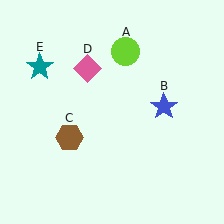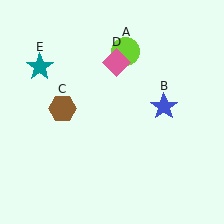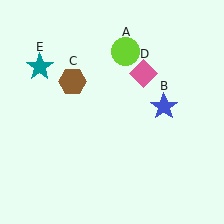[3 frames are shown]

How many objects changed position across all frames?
2 objects changed position: brown hexagon (object C), pink diamond (object D).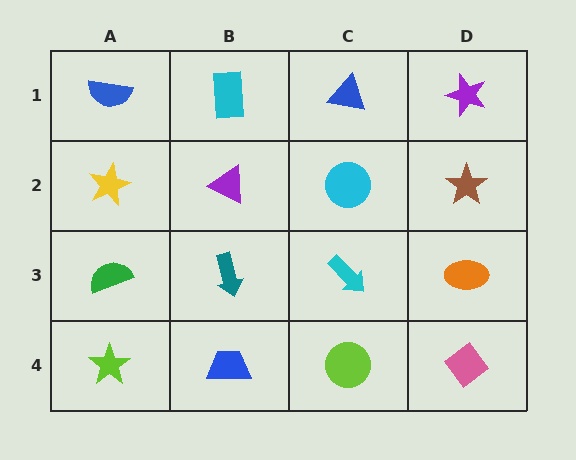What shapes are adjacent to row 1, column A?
A yellow star (row 2, column A), a cyan rectangle (row 1, column B).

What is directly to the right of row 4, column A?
A blue trapezoid.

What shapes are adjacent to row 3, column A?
A yellow star (row 2, column A), a lime star (row 4, column A), a teal arrow (row 3, column B).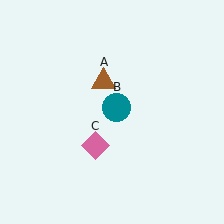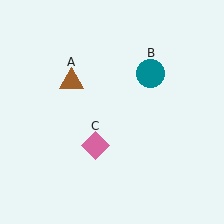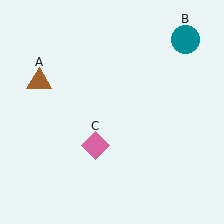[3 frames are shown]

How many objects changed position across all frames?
2 objects changed position: brown triangle (object A), teal circle (object B).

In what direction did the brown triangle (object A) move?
The brown triangle (object A) moved left.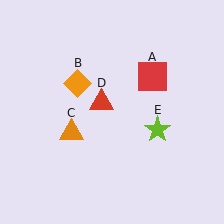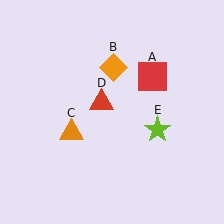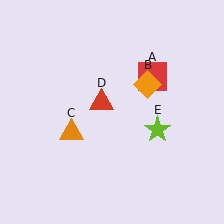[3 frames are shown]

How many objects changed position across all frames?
1 object changed position: orange diamond (object B).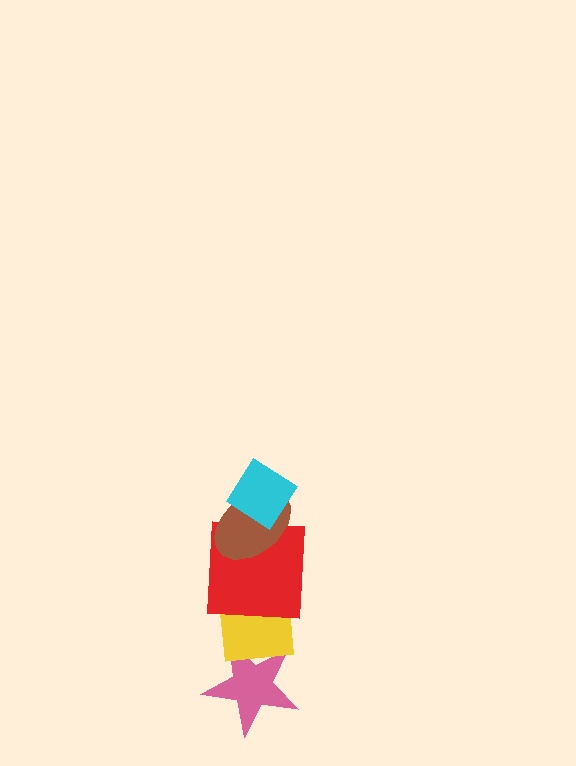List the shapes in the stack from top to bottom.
From top to bottom: the cyan diamond, the brown ellipse, the red square, the yellow square, the pink star.